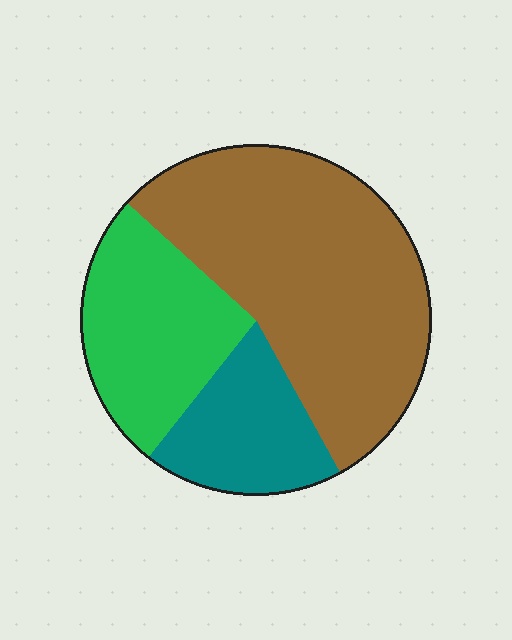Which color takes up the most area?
Brown, at roughly 55%.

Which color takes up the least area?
Teal, at roughly 20%.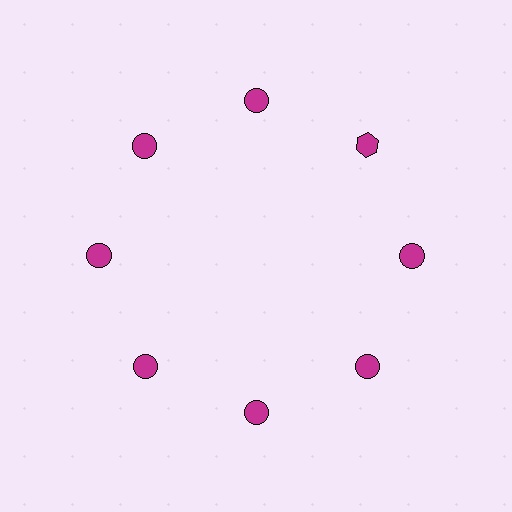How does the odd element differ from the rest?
It has a different shape: hexagon instead of circle.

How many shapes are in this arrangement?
There are 8 shapes arranged in a ring pattern.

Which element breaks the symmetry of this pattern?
The magenta hexagon at roughly the 2 o'clock position breaks the symmetry. All other shapes are magenta circles.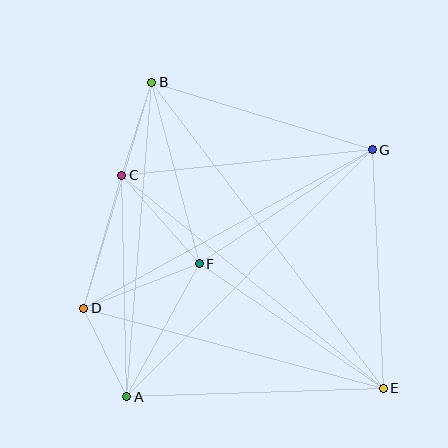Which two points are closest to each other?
Points B and C are closest to each other.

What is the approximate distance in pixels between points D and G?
The distance between D and G is approximately 329 pixels.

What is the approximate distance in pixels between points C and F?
The distance between C and F is approximately 117 pixels.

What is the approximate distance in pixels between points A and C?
The distance between A and C is approximately 221 pixels.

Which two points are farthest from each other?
Points B and E are farthest from each other.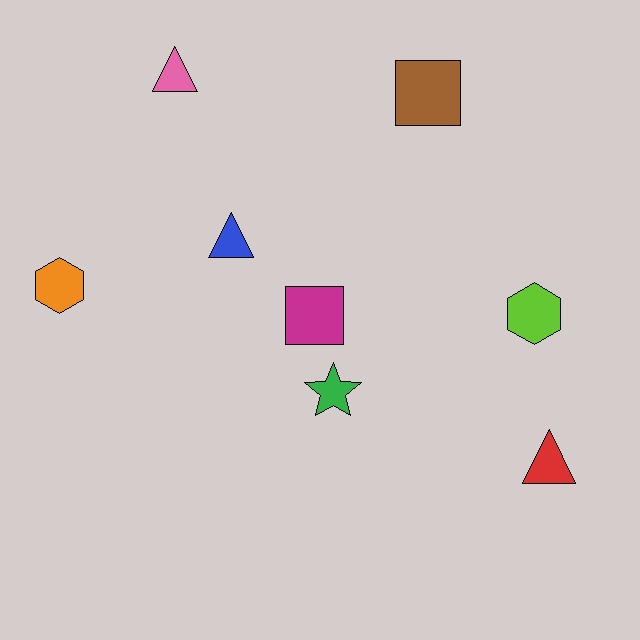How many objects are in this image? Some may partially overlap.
There are 8 objects.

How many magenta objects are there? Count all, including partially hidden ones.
There is 1 magenta object.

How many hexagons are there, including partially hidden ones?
There are 2 hexagons.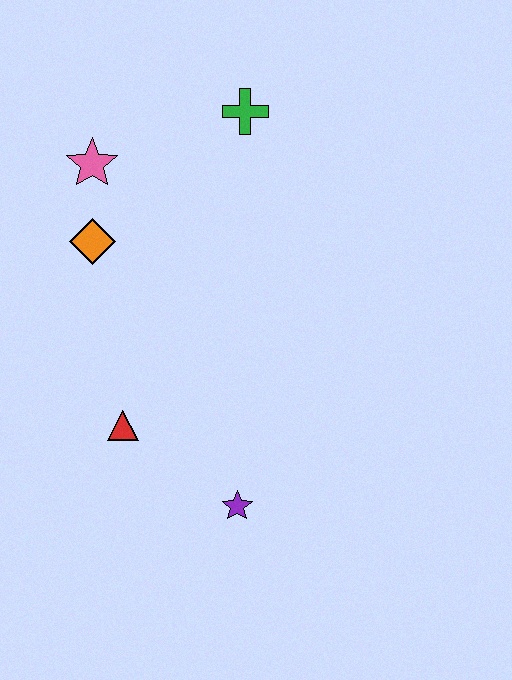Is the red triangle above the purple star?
Yes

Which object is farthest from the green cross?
The purple star is farthest from the green cross.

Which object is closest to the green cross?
The pink star is closest to the green cross.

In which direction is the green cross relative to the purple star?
The green cross is above the purple star.